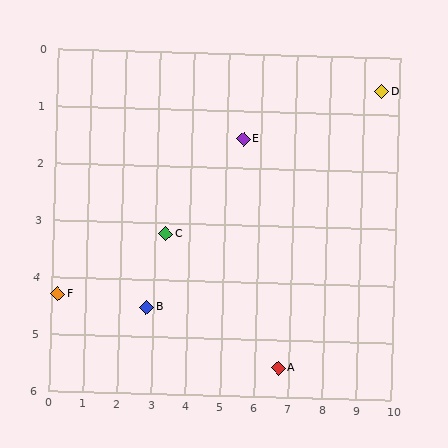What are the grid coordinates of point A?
Point A is at approximately (6.7, 5.5).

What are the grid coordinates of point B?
Point B is at approximately (2.8, 4.5).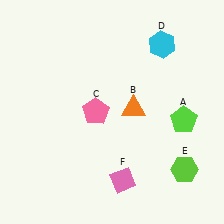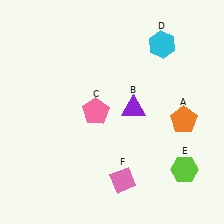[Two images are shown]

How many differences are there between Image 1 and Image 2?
There are 2 differences between the two images.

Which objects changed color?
A changed from lime to orange. B changed from orange to purple.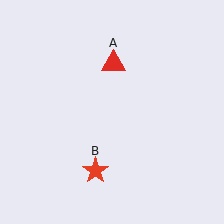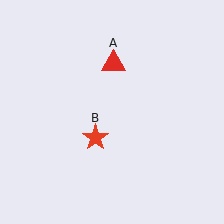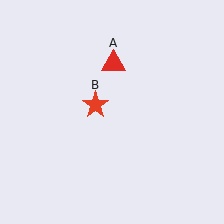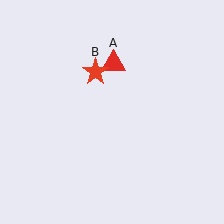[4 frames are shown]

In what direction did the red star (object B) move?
The red star (object B) moved up.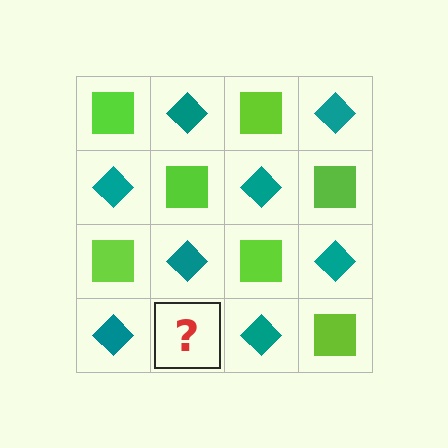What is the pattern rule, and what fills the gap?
The rule is that it alternates lime square and teal diamond in a checkerboard pattern. The gap should be filled with a lime square.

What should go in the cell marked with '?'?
The missing cell should contain a lime square.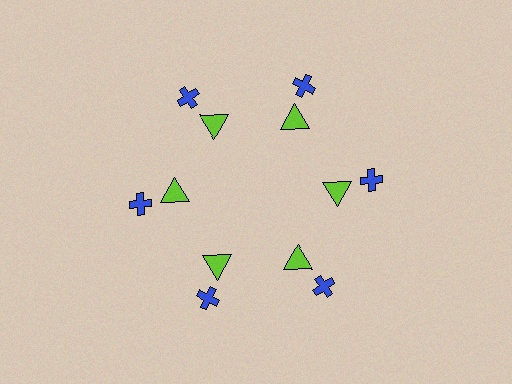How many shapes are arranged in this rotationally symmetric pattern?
There are 12 shapes, arranged in 6 groups of 2.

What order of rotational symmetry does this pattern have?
This pattern has 6-fold rotational symmetry.